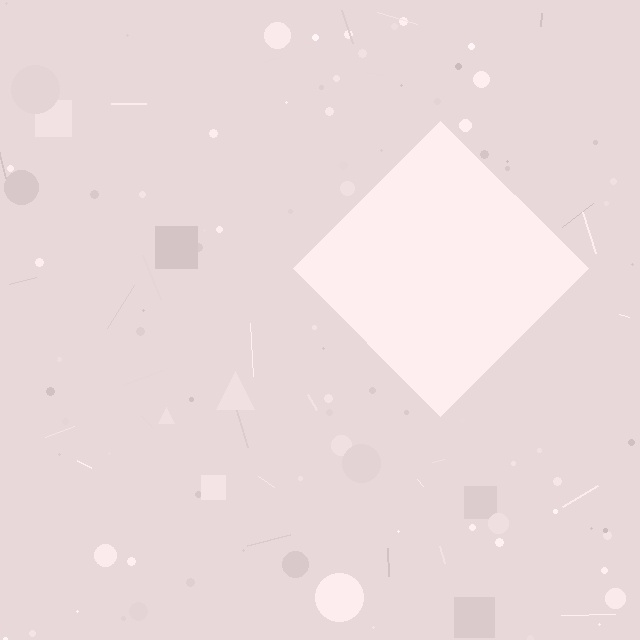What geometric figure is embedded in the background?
A diamond is embedded in the background.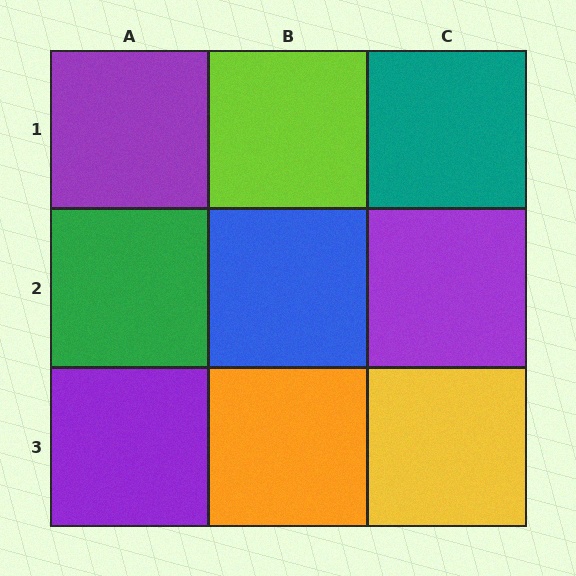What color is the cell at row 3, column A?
Purple.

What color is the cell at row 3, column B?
Orange.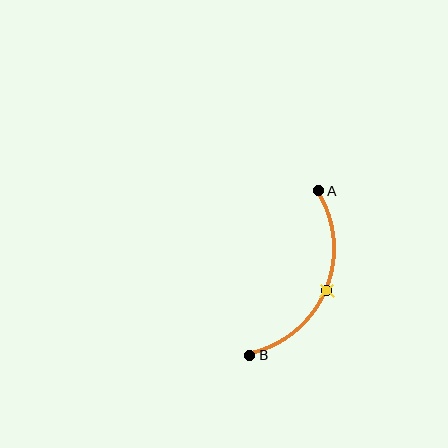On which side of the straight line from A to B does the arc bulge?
The arc bulges to the right of the straight line connecting A and B.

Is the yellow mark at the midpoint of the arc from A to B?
Yes. The yellow mark lies on the arc at equal arc-length from both A and B — it is the arc midpoint.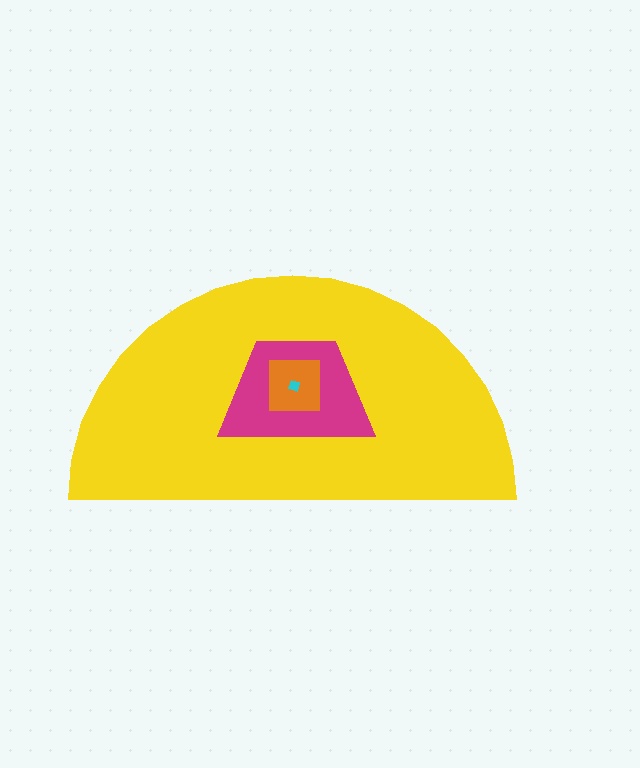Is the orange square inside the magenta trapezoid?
Yes.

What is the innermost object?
The cyan diamond.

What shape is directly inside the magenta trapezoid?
The orange square.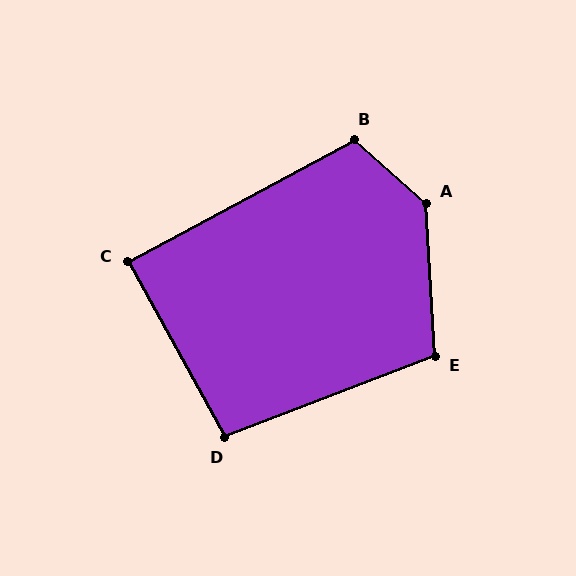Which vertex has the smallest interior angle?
C, at approximately 89 degrees.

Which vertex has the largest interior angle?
A, at approximately 135 degrees.